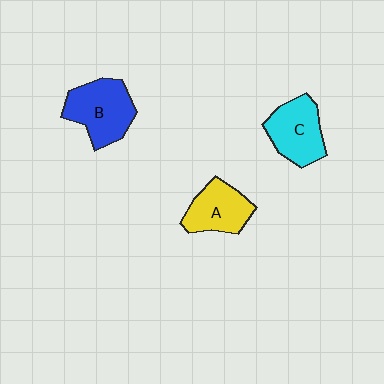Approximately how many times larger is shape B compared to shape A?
Approximately 1.3 times.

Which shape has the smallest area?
Shape A (yellow).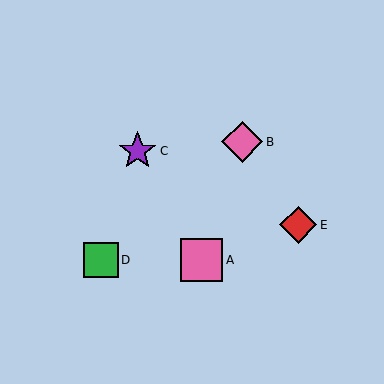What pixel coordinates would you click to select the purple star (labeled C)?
Click at (138, 151) to select the purple star C.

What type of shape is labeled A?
Shape A is a pink square.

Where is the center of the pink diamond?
The center of the pink diamond is at (242, 142).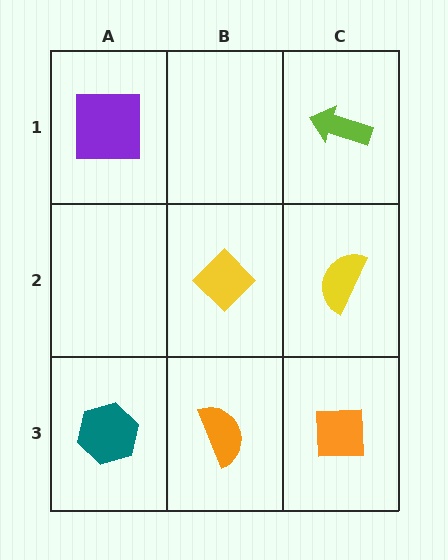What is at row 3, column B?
An orange semicircle.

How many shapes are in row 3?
3 shapes.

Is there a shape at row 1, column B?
No, that cell is empty.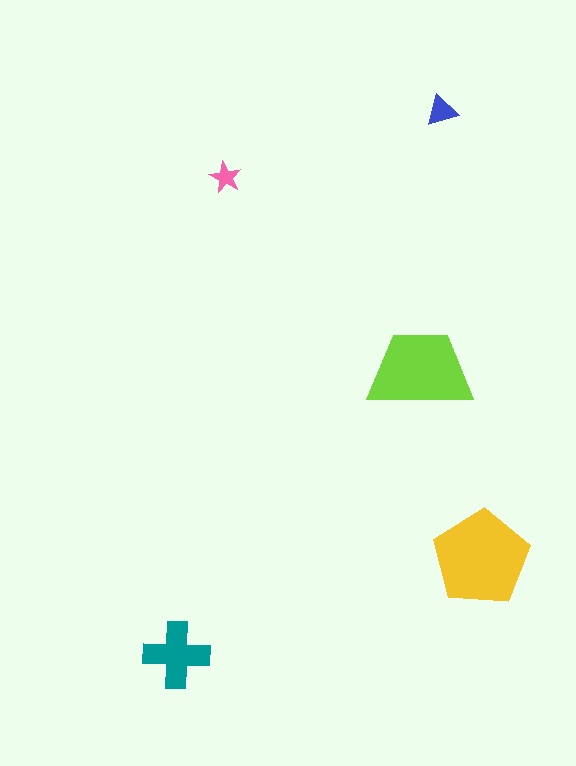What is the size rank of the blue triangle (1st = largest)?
4th.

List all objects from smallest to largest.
The pink star, the blue triangle, the teal cross, the lime trapezoid, the yellow pentagon.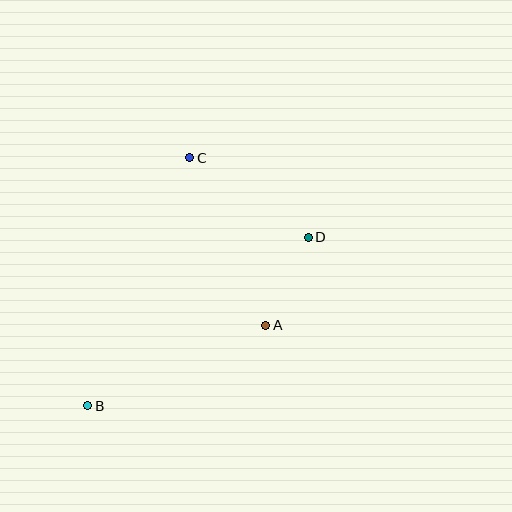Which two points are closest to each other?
Points A and D are closest to each other.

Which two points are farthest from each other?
Points B and D are farthest from each other.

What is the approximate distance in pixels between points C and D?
The distance between C and D is approximately 143 pixels.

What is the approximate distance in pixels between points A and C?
The distance between A and C is approximately 184 pixels.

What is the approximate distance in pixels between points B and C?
The distance between B and C is approximately 268 pixels.